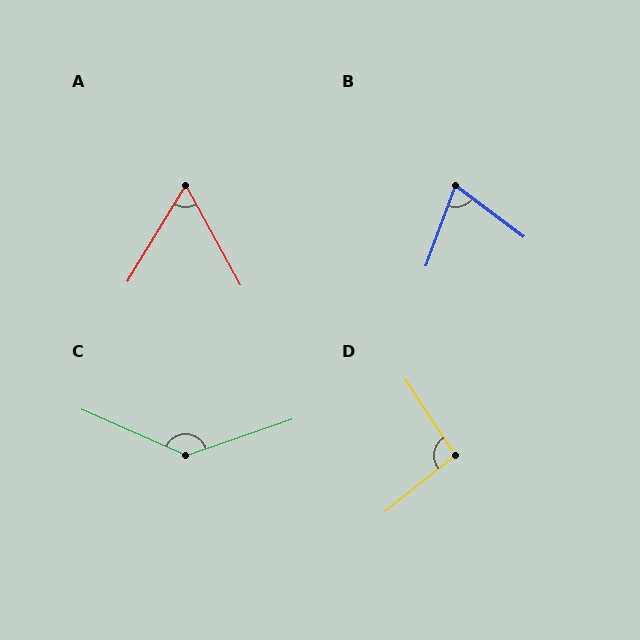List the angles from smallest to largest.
A (60°), B (73°), D (95°), C (137°).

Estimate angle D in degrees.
Approximately 95 degrees.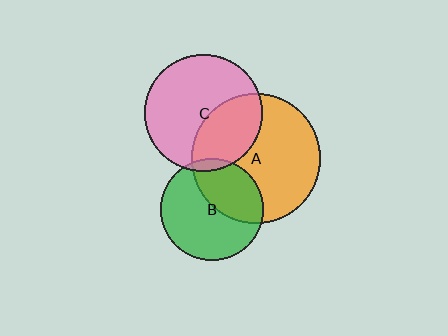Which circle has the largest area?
Circle A (orange).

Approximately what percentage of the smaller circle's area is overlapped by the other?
Approximately 35%.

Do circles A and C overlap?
Yes.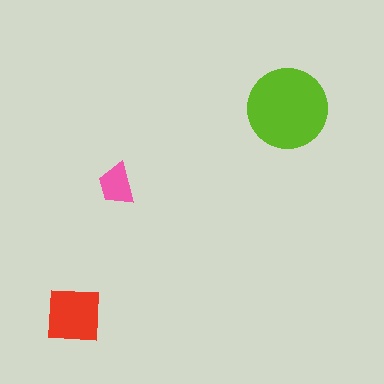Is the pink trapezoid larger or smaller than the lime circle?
Smaller.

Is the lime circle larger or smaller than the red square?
Larger.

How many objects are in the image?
There are 3 objects in the image.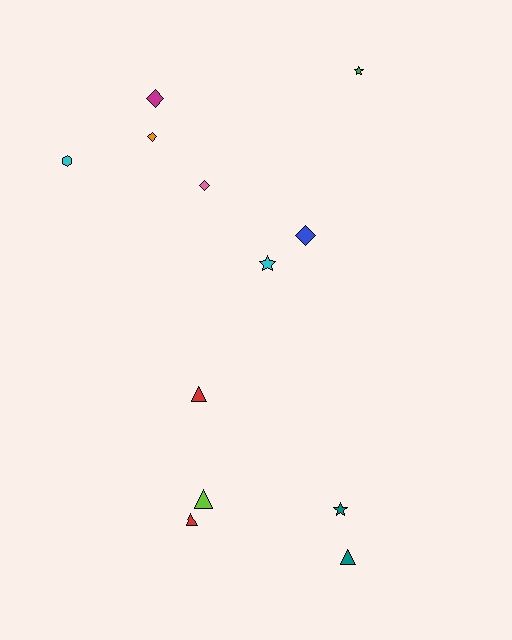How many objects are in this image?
There are 12 objects.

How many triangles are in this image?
There are 4 triangles.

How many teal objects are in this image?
There are 2 teal objects.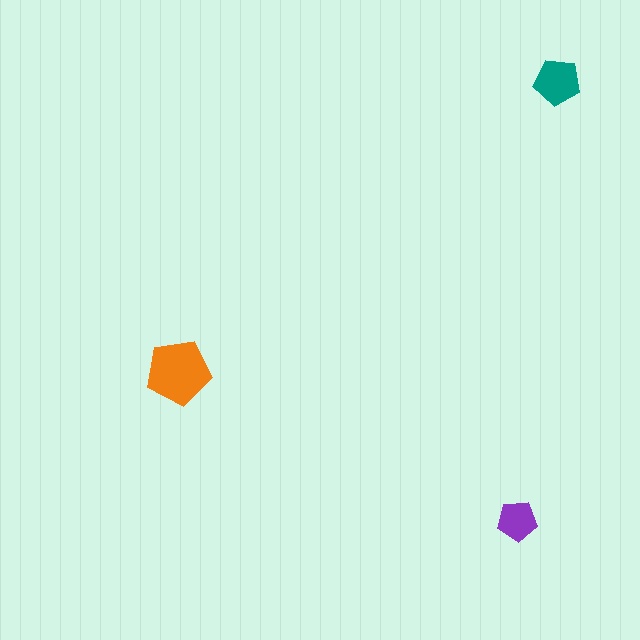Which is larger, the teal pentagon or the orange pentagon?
The orange one.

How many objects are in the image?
There are 3 objects in the image.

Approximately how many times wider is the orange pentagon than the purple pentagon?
About 1.5 times wider.